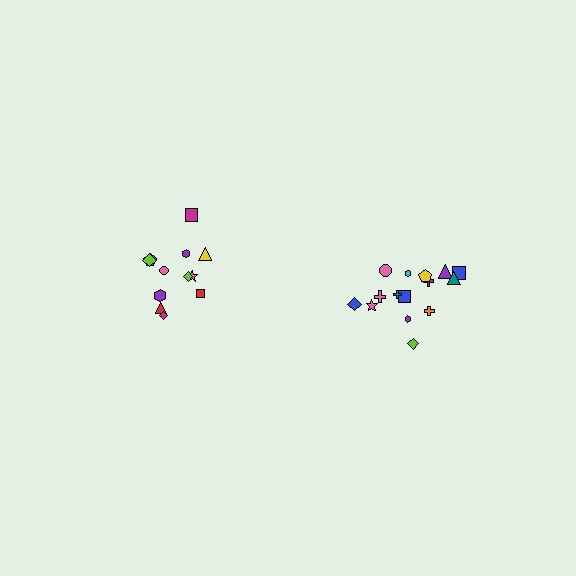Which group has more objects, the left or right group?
The right group.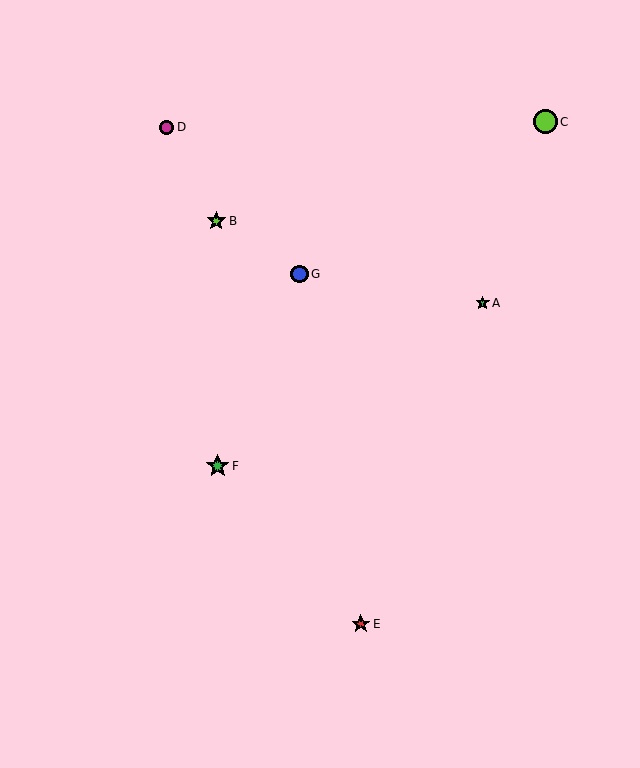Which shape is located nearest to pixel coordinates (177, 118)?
The magenta circle (labeled D) at (167, 127) is nearest to that location.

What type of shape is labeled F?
Shape F is a green star.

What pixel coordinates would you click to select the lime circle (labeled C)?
Click at (545, 122) to select the lime circle C.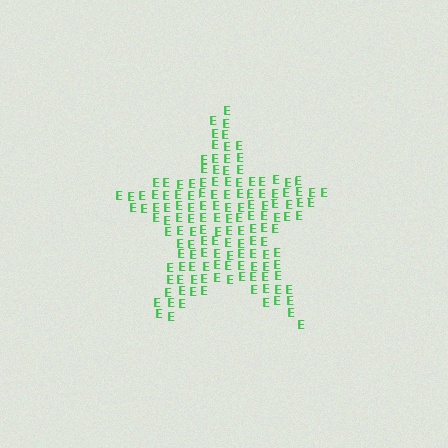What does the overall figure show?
The overall figure shows a star.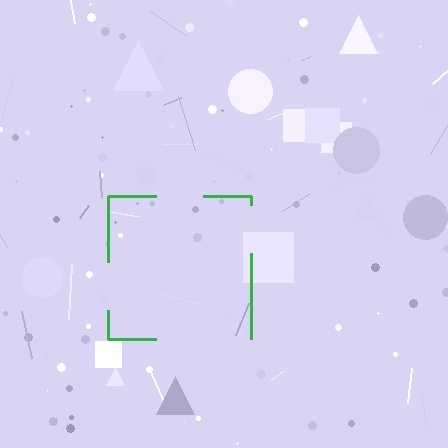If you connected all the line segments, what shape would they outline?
They would outline a square.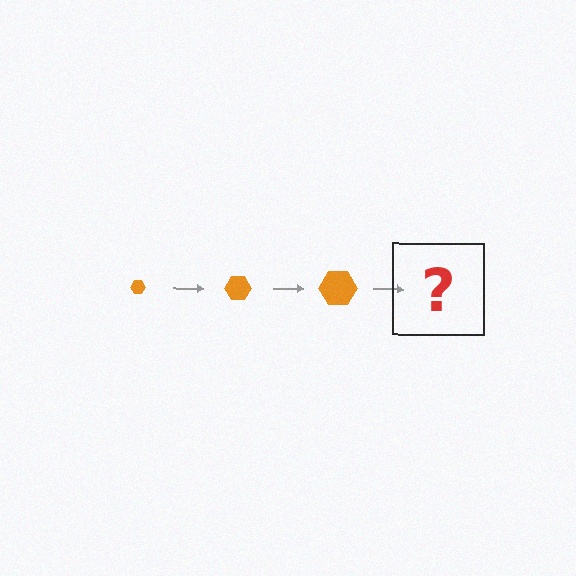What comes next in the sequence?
The next element should be an orange hexagon, larger than the previous one.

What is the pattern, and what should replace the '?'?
The pattern is that the hexagon gets progressively larger each step. The '?' should be an orange hexagon, larger than the previous one.